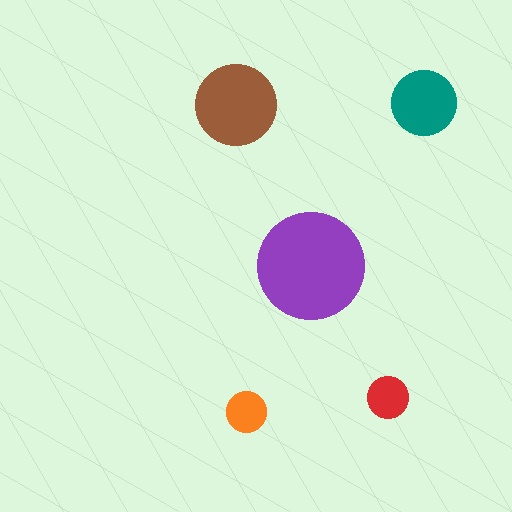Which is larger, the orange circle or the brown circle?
The brown one.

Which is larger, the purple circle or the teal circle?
The purple one.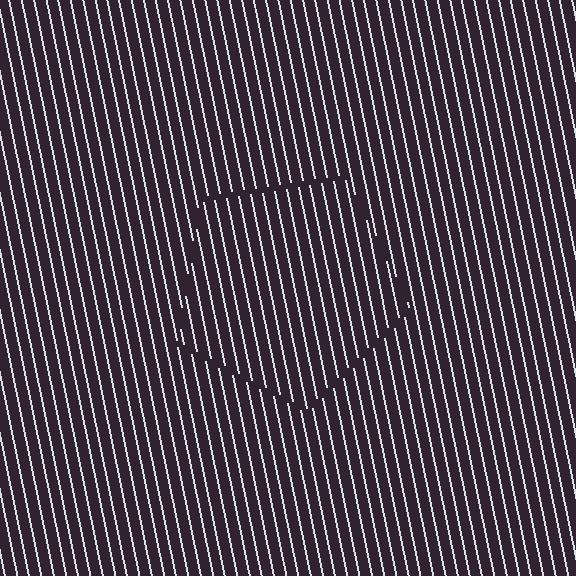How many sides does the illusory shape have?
5 sides — the line-ends trace a pentagon.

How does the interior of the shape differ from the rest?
The interior of the shape contains the same grating, shifted by half a period — the contour is defined by the phase discontinuity where line-ends from the inner and outer gratings abut.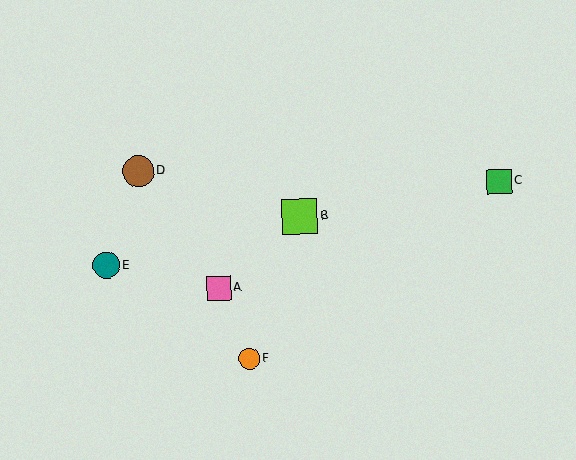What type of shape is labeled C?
Shape C is a green square.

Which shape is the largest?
The lime square (labeled B) is the largest.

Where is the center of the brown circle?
The center of the brown circle is at (138, 171).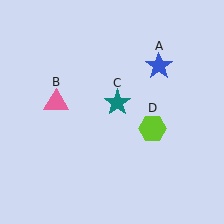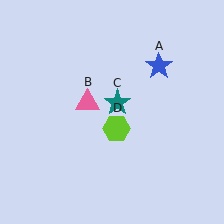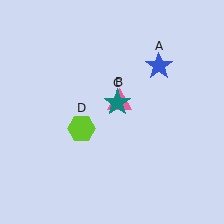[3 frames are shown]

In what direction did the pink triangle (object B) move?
The pink triangle (object B) moved right.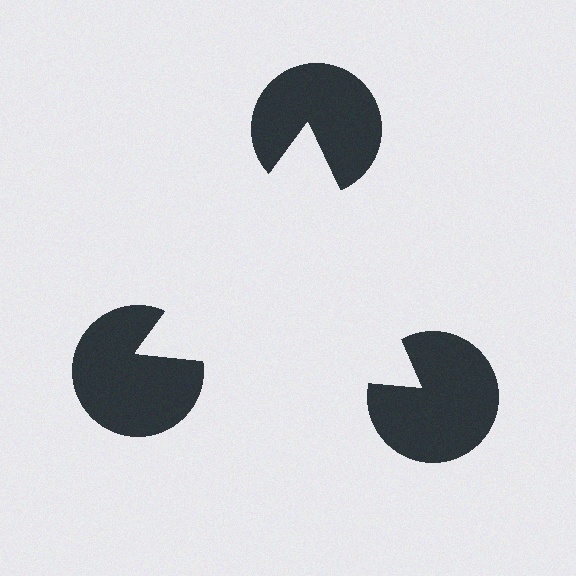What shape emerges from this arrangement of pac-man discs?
An illusory triangle — its edges are inferred from the aligned wedge cuts in the pac-man discs, not physically drawn.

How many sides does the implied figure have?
3 sides.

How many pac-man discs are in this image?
There are 3 — one at each vertex of the illusory triangle.